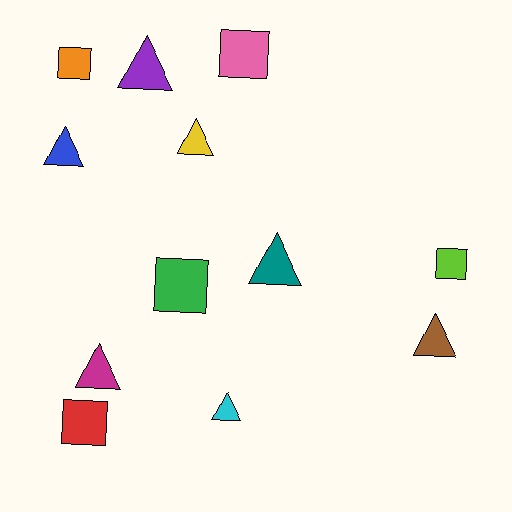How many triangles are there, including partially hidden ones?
There are 7 triangles.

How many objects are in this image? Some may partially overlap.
There are 12 objects.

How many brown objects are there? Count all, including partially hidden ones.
There is 1 brown object.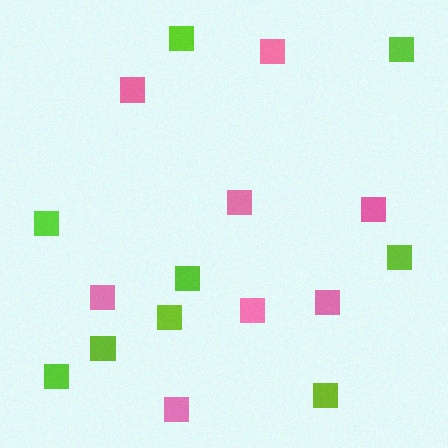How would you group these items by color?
There are 2 groups: one group of pink squares (8) and one group of lime squares (9).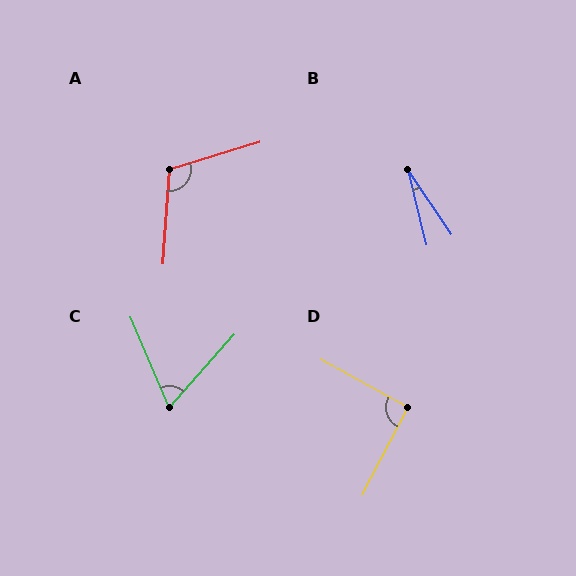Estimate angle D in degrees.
Approximately 91 degrees.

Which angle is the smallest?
B, at approximately 20 degrees.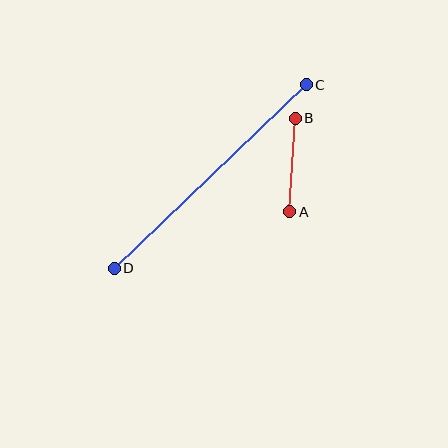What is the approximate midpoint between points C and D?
The midpoint is at approximately (210, 177) pixels.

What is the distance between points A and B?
The distance is approximately 94 pixels.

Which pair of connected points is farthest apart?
Points C and D are farthest apart.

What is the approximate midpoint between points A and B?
The midpoint is at approximately (293, 165) pixels.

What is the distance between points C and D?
The distance is approximately 265 pixels.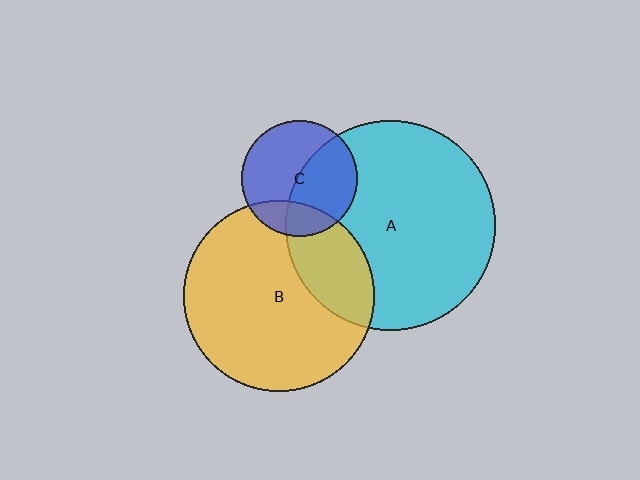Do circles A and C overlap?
Yes.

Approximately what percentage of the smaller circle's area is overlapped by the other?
Approximately 45%.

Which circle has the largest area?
Circle A (cyan).